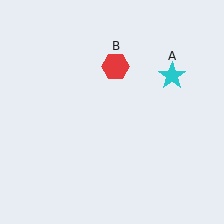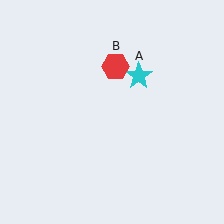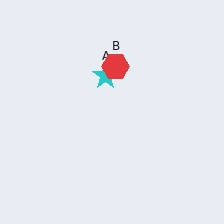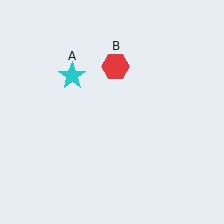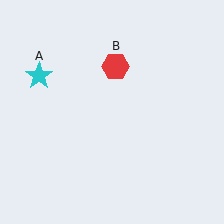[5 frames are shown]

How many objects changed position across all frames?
1 object changed position: cyan star (object A).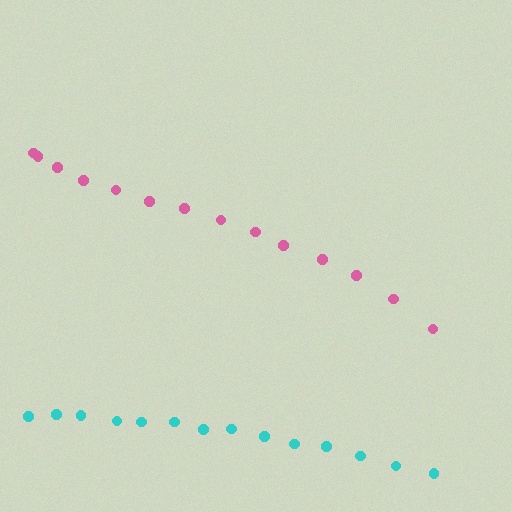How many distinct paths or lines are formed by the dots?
There are 2 distinct paths.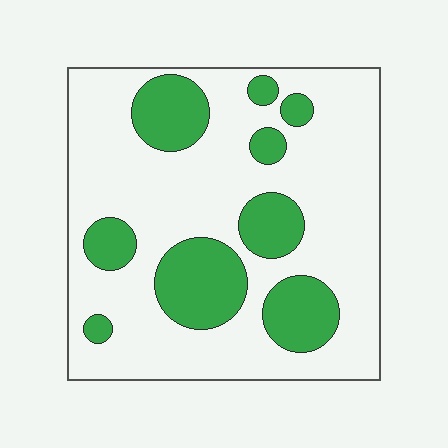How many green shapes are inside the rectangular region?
9.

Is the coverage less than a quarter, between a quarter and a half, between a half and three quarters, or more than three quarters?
Between a quarter and a half.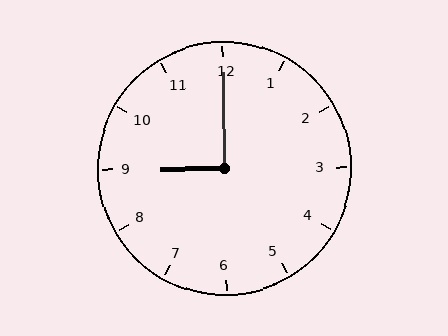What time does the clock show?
9:00.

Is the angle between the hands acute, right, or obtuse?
It is right.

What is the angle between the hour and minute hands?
Approximately 90 degrees.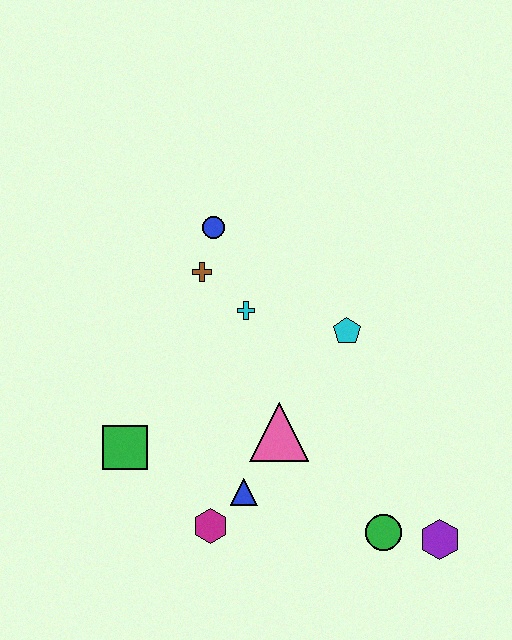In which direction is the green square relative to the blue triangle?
The green square is to the left of the blue triangle.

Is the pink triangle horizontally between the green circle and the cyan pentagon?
No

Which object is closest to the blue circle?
The brown cross is closest to the blue circle.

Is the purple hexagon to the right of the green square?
Yes